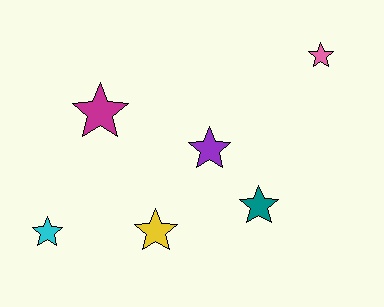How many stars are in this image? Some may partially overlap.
There are 6 stars.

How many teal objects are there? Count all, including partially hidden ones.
There is 1 teal object.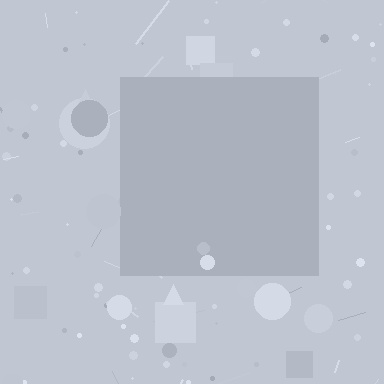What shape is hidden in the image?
A square is hidden in the image.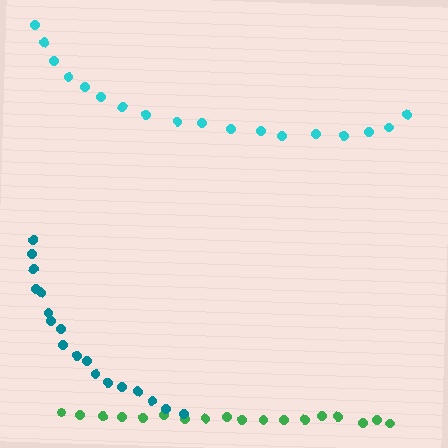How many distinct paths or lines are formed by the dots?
There are 3 distinct paths.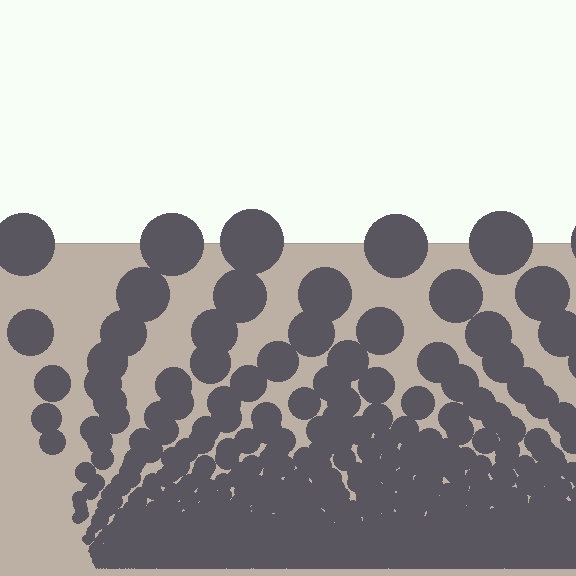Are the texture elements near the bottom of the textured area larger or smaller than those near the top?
Smaller. The gradient is inverted — elements near the bottom are smaller and denser.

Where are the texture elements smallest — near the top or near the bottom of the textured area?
Near the bottom.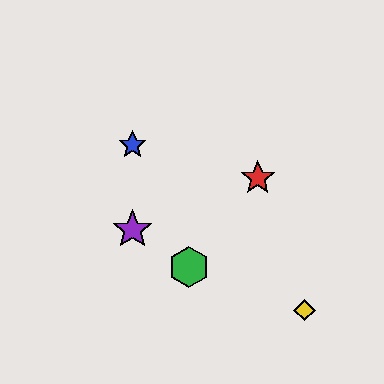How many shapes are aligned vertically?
2 shapes (the blue star, the purple star) are aligned vertically.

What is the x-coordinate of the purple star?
The purple star is at x≈133.